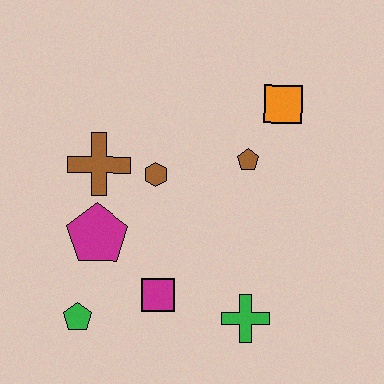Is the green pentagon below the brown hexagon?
Yes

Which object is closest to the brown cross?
The brown hexagon is closest to the brown cross.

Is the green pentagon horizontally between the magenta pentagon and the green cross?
No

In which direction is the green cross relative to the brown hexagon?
The green cross is below the brown hexagon.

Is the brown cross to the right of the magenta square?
No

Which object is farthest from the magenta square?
The orange square is farthest from the magenta square.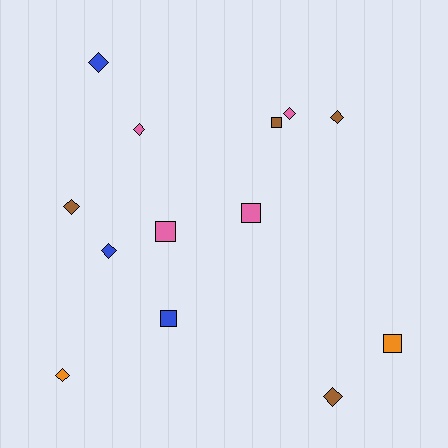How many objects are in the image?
There are 13 objects.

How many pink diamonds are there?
There are 2 pink diamonds.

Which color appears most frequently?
Brown, with 4 objects.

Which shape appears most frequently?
Diamond, with 8 objects.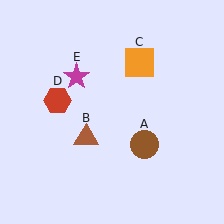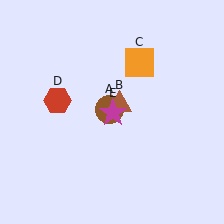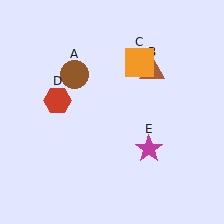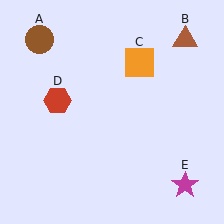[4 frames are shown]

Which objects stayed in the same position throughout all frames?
Orange square (object C) and red hexagon (object D) remained stationary.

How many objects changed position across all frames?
3 objects changed position: brown circle (object A), brown triangle (object B), magenta star (object E).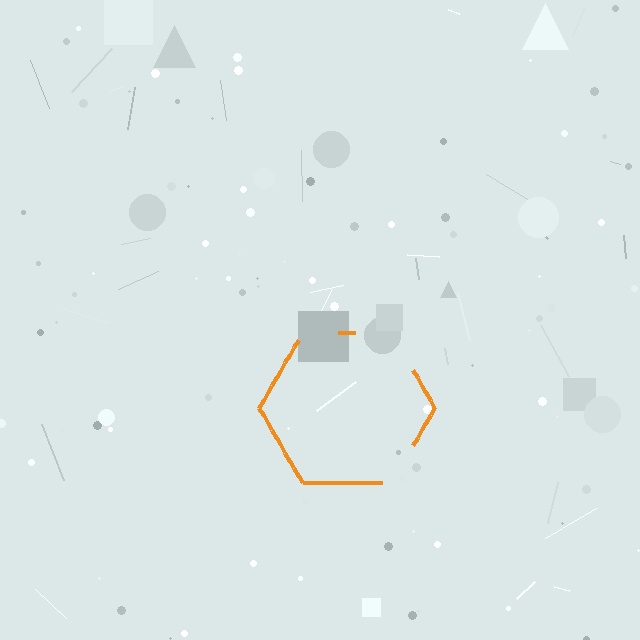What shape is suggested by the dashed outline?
The dashed outline suggests a hexagon.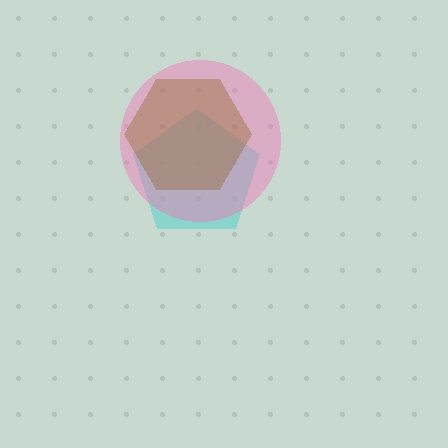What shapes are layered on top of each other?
The layered shapes are: a cyan pentagon, a pink circle, a brown hexagon.